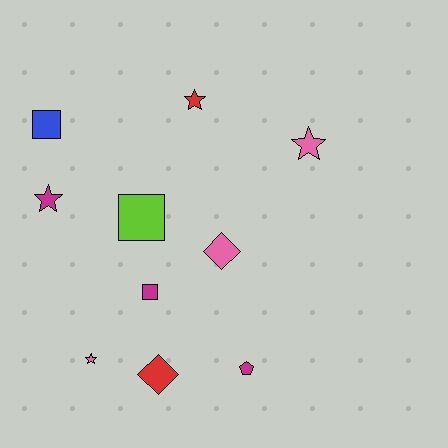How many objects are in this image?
There are 10 objects.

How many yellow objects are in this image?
There are no yellow objects.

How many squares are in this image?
There are 3 squares.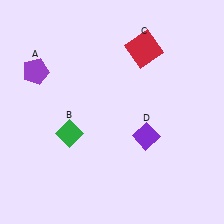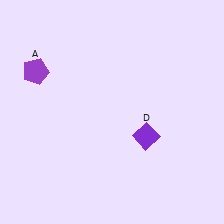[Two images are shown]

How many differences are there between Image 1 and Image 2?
There are 2 differences between the two images.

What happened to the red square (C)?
The red square (C) was removed in Image 2. It was in the top-right area of Image 1.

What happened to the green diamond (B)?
The green diamond (B) was removed in Image 2. It was in the bottom-left area of Image 1.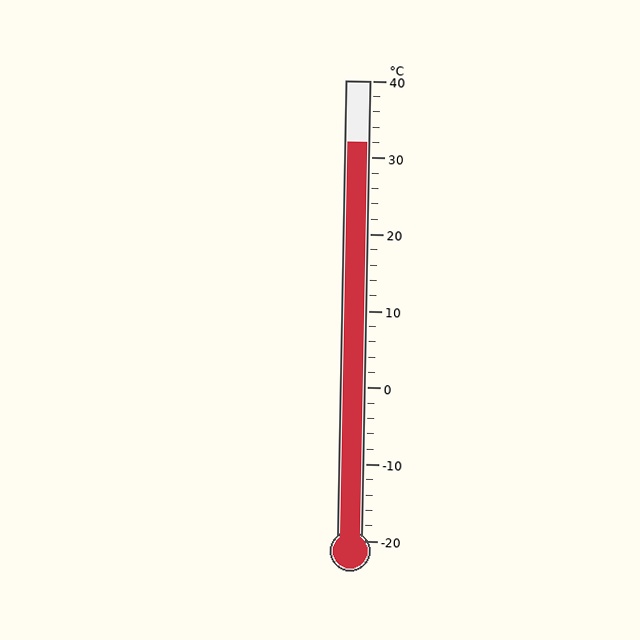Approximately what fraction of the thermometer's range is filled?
The thermometer is filled to approximately 85% of its range.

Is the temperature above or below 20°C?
The temperature is above 20°C.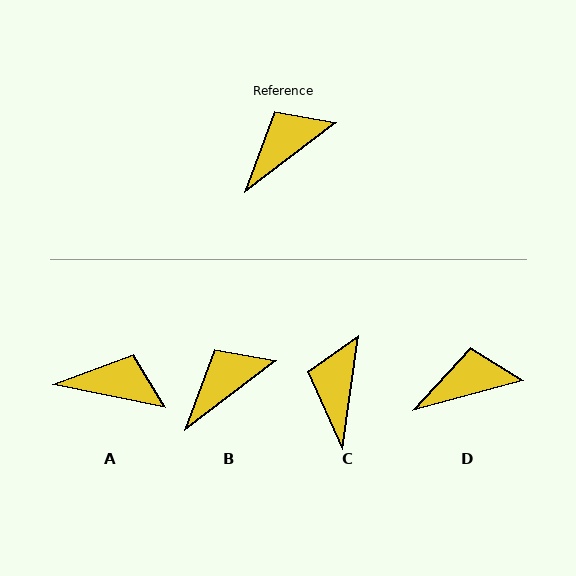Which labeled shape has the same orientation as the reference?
B.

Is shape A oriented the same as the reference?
No, it is off by about 49 degrees.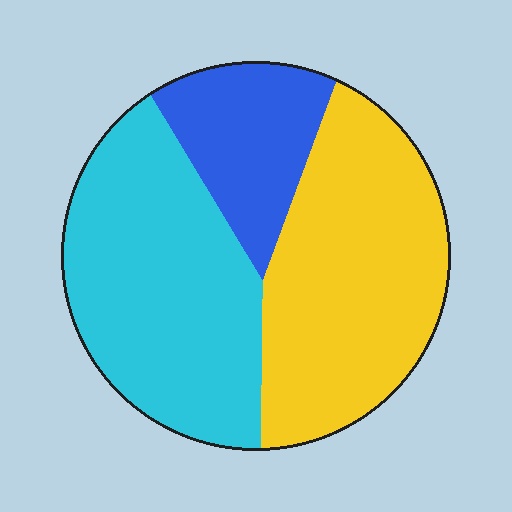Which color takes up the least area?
Blue, at roughly 20%.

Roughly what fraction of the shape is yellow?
Yellow covers around 40% of the shape.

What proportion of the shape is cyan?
Cyan takes up about two fifths (2/5) of the shape.